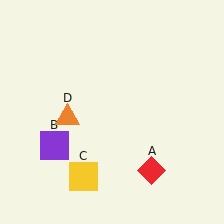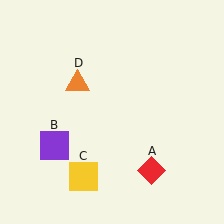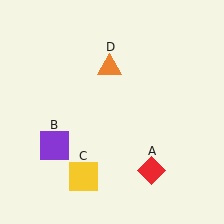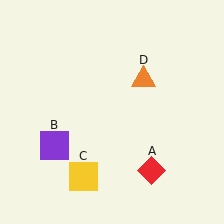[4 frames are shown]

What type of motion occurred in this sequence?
The orange triangle (object D) rotated clockwise around the center of the scene.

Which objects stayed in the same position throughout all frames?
Red diamond (object A) and purple square (object B) and yellow square (object C) remained stationary.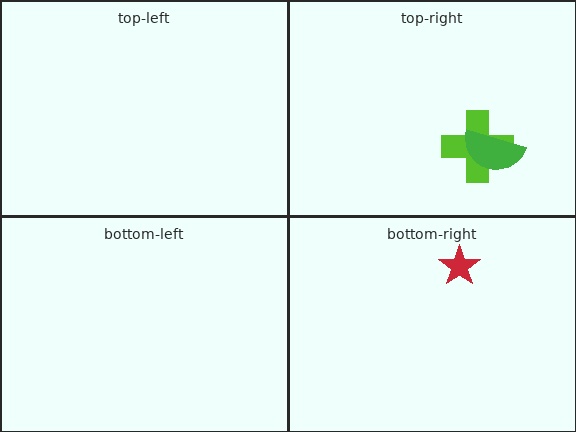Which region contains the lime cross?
The top-right region.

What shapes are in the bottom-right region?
The red star.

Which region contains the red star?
The bottom-right region.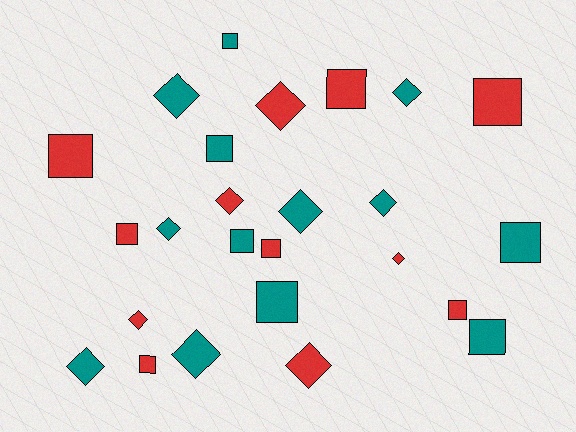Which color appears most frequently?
Teal, with 13 objects.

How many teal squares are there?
There are 6 teal squares.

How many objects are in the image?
There are 25 objects.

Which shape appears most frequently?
Square, with 13 objects.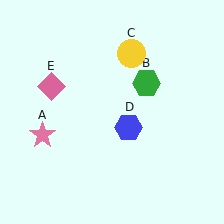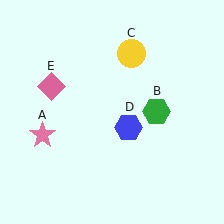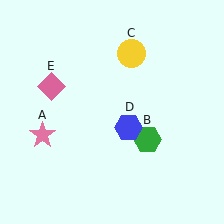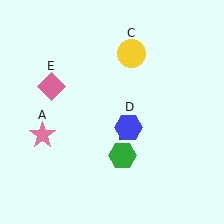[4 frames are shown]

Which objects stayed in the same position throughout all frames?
Pink star (object A) and yellow circle (object C) and blue hexagon (object D) and pink diamond (object E) remained stationary.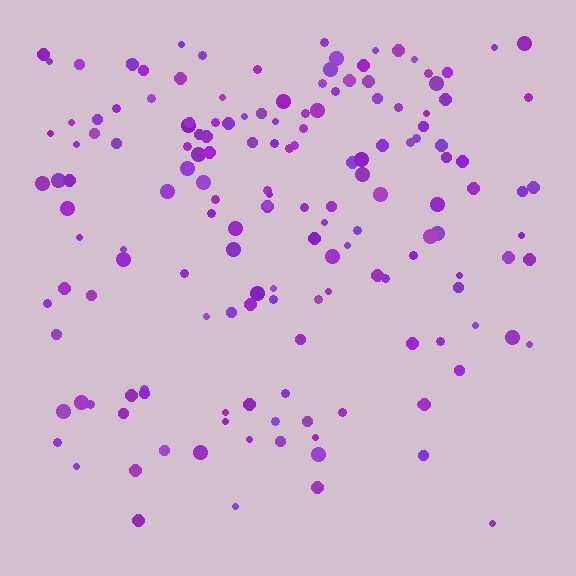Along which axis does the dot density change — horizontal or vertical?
Vertical.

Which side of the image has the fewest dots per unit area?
The bottom.